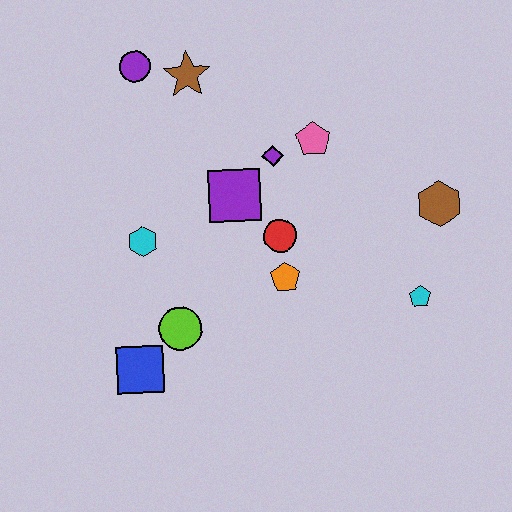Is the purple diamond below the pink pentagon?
Yes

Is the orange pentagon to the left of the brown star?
No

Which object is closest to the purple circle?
The brown star is closest to the purple circle.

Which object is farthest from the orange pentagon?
The purple circle is farthest from the orange pentagon.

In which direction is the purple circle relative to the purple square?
The purple circle is above the purple square.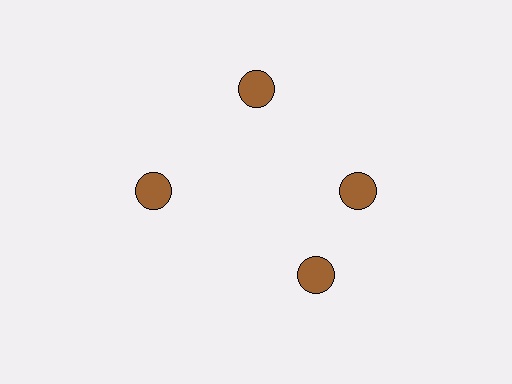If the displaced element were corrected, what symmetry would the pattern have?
It would have 4-fold rotational symmetry — the pattern would map onto itself every 90 degrees.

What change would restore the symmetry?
The symmetry would be restored by rotating it back into even spacing with its neighbors so that all 4 circles sit at equal angles and equal distance from the center.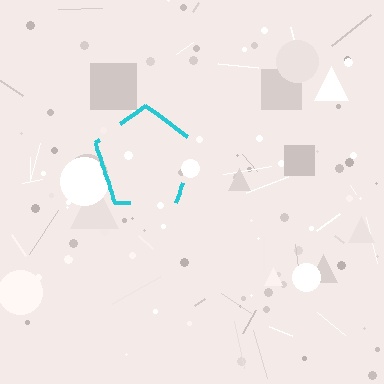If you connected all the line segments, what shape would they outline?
They would outline a pentagon.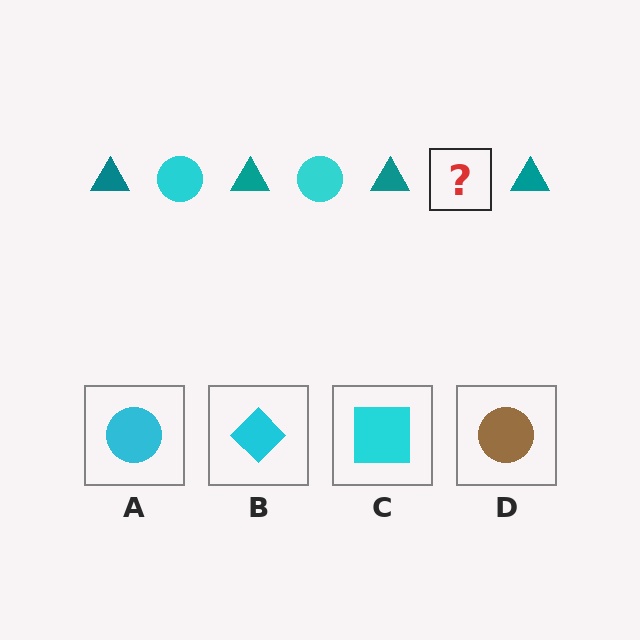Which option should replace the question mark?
Option A.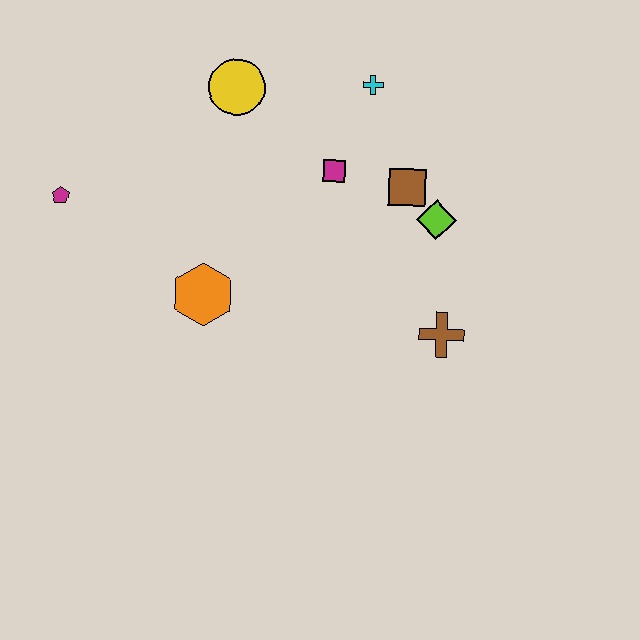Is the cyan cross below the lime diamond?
No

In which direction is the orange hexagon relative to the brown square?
The orange hexagon is to the left of the brown square.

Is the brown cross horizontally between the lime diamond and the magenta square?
No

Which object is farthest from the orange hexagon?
The cyan cross is farthest from the orange hexagon.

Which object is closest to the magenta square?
The brown square is closest to the magenta square.